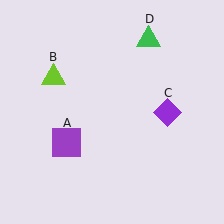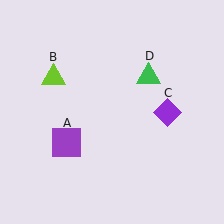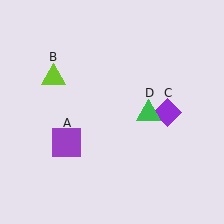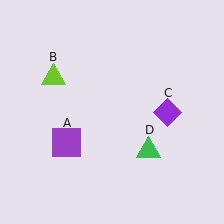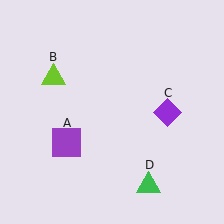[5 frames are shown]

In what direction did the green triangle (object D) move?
The green triangle (object D) moved down.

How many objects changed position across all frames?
1 object changed position: green triangle (object D).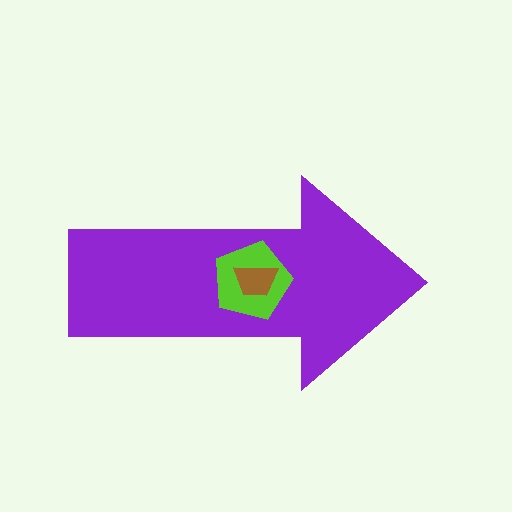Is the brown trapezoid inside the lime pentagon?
Yes.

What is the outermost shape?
The purple arrow.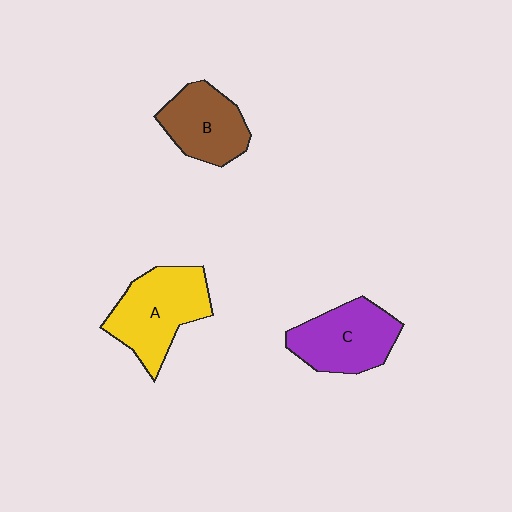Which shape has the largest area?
Shape A (yellow).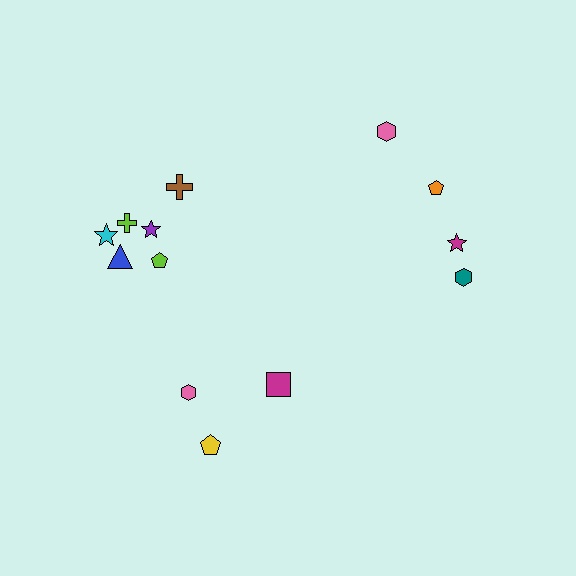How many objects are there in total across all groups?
There are 13 objects.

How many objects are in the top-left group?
There are 6 objects.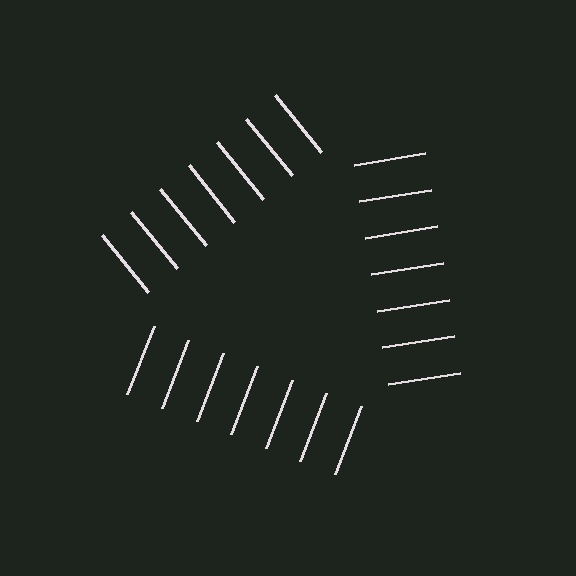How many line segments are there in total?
21 — 7 along each of the 3 edges.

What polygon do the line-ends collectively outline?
An illusory triangle — the line segments terminate on its edges but no continuous stroke is drawn.